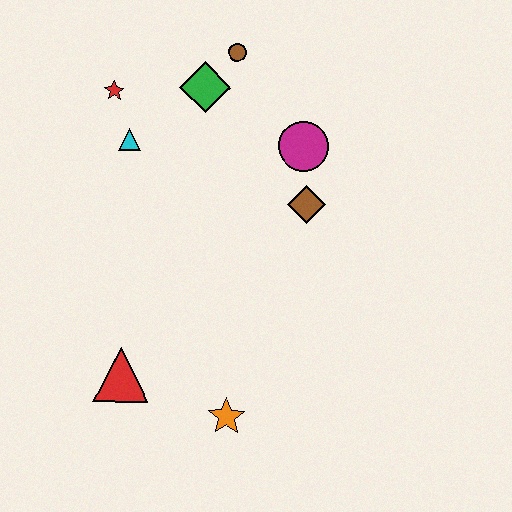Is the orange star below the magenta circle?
Yes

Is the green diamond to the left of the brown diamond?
Yes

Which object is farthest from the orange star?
The brown circle is farthest from the orange star.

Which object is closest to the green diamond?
The brown circle is closest to the green diamond.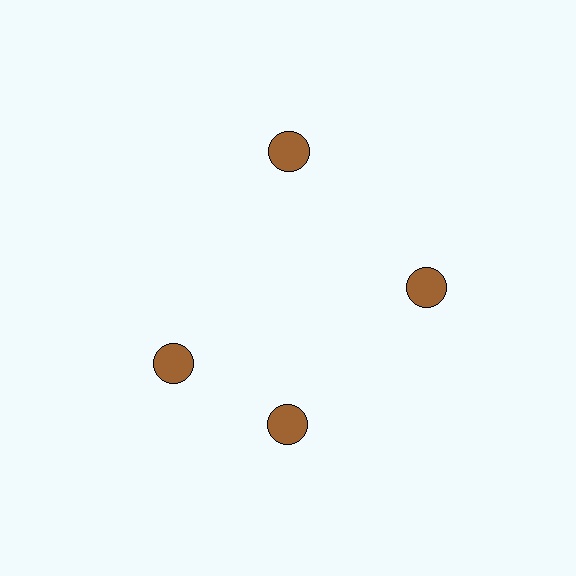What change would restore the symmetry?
The symmetry would be restored by rotating it back into even spacing with its neighbors so that all 4 circles sit at equal angles and equal distance from the center.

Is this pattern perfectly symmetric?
No. The 4 brown circles are arranged in a ring, but one element near the 9 o'clock position is rotated out of alignment along the ring, breaking the 4-fold rotational symmetry.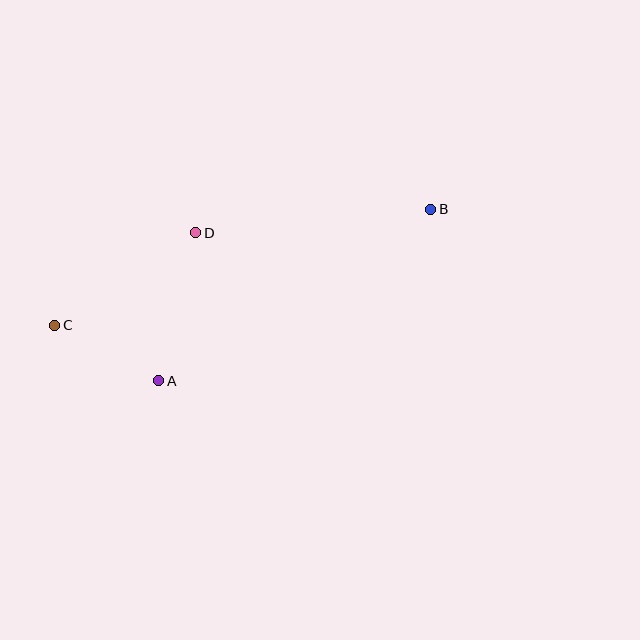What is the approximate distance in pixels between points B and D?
The distance between B and D is approximately 236 pixels.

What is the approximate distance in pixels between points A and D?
The distance between A and D is approximately 153 pixels.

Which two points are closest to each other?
Points A and C are closest to each other.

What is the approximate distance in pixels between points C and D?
The distance between C and D is approximately 169 pixels.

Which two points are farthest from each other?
Points B and C are farthest from each other.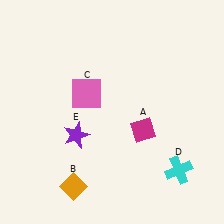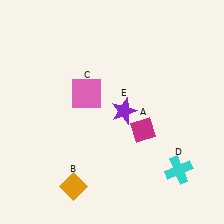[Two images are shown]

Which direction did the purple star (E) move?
The purple star (E) moved right.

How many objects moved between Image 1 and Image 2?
1 object moved between the two images.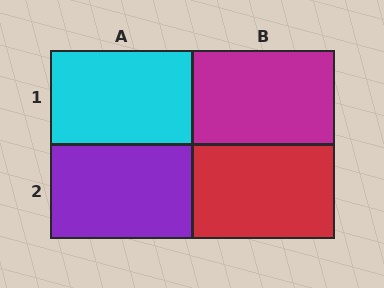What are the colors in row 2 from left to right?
Purple, red.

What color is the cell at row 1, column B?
Magenta.